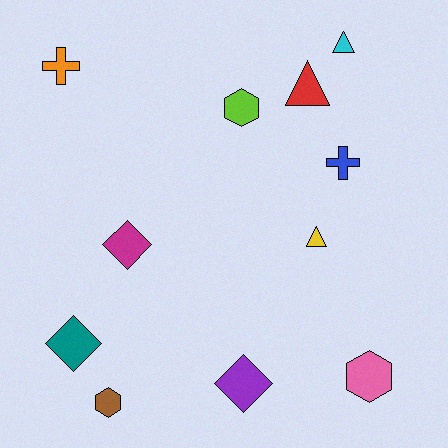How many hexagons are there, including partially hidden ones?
There are 3 hexagons.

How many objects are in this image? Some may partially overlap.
There are 11 objects.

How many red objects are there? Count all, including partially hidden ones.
There is 1 red object.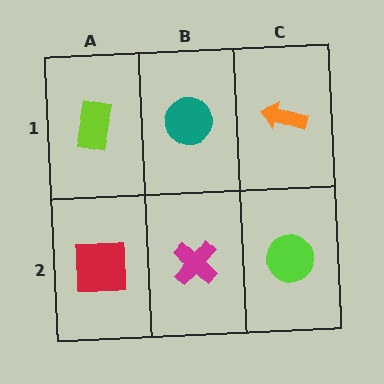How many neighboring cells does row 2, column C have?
2.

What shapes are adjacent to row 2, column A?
A lime rectangle (row 1, column A), a magenta cross (row 2, column B).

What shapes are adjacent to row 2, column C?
An orange arrow (row 1, column C), a magenta cross (row 2, column B).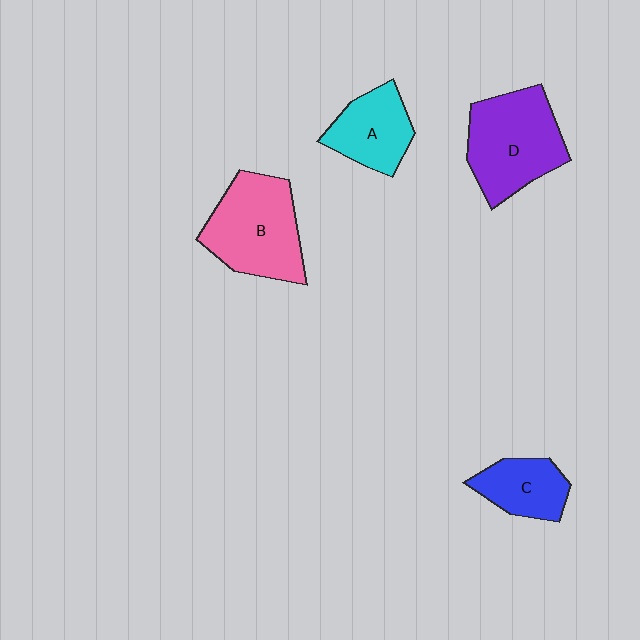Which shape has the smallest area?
Shape C (blue).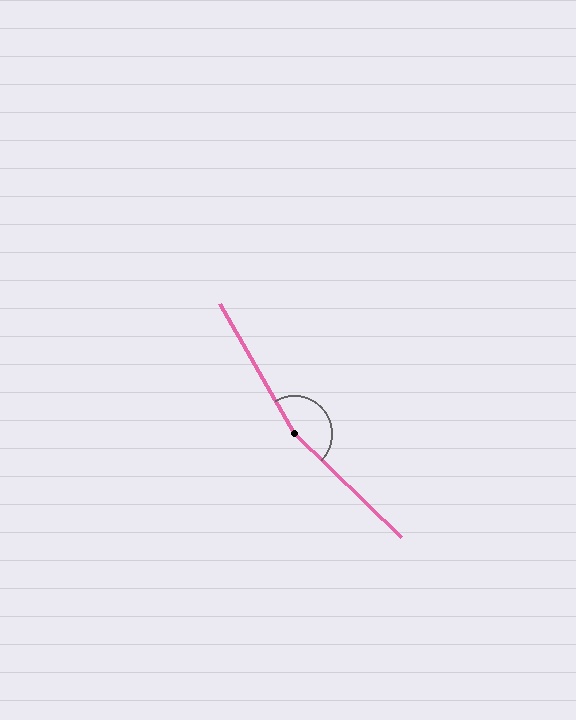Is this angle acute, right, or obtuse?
It is obtuse.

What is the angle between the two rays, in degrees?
Approximately 164 degrees.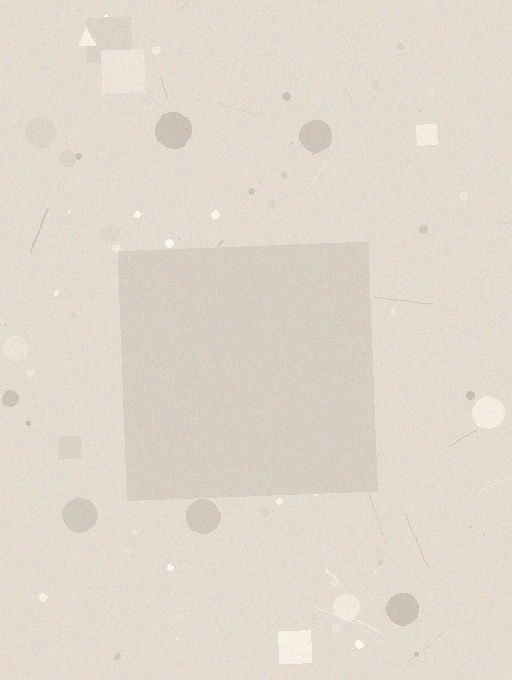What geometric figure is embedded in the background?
A square is embedded in the background.